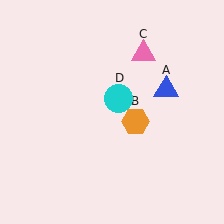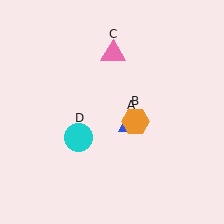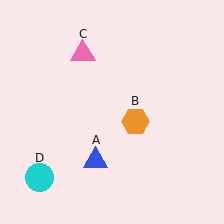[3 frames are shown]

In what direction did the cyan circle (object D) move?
The cyan circle (object D) moved down and to the left.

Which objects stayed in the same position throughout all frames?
Orange hexagon (object B) remained stationary.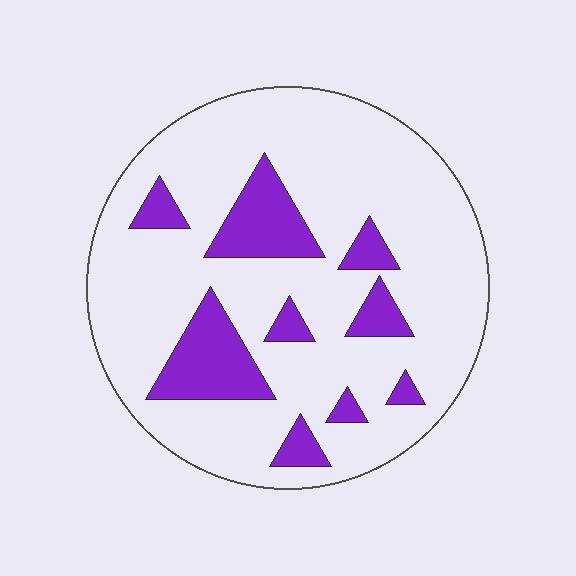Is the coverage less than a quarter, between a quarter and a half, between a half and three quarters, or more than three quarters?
Less than a quarter.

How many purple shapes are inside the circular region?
9.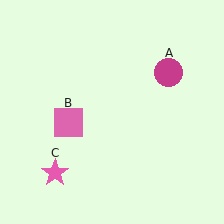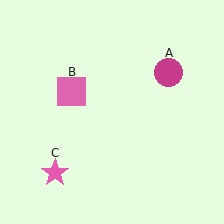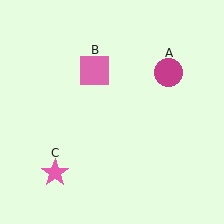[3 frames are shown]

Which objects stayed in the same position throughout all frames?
Magenta circle (object A) and pink star (object C) remained stationary.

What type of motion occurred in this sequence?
The pink square (object B) rotated clockwise around the center of the scene.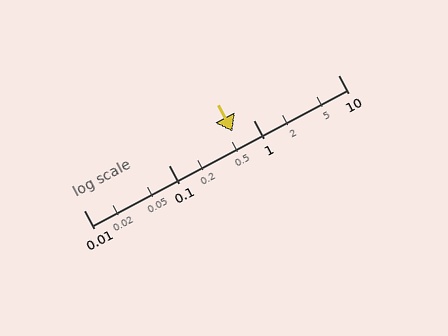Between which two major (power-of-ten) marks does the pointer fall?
The pointer is between 0.1 and 1.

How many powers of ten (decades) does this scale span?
The scale spans 3 decades, from 0.01 to 10.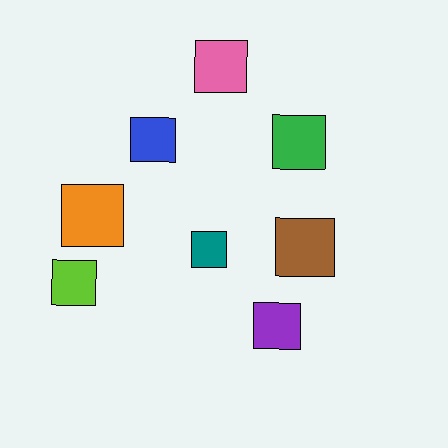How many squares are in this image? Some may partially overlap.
There are 8 squares.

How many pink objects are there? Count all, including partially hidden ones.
There is 1 pink object.